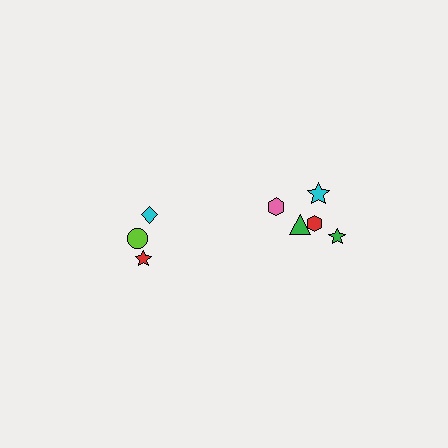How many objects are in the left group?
There are 3 objects.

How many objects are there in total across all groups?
There are 8 objects.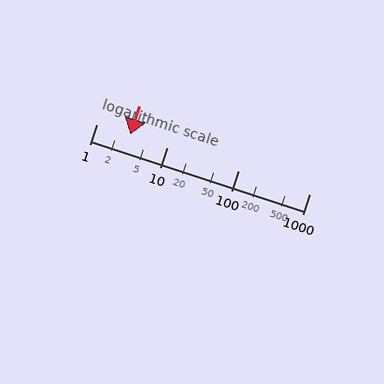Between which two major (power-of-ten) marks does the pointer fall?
The pointer is between 1 and 10.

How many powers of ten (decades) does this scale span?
The scale spans 3 decades, from 1 to 1000.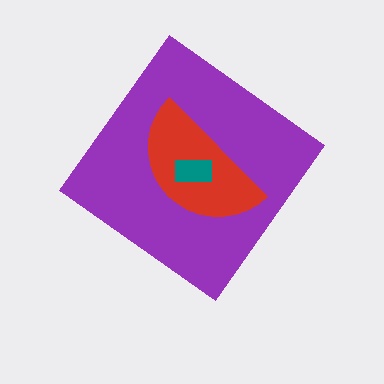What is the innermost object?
The teal rectangle.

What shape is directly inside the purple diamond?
The red semicircle.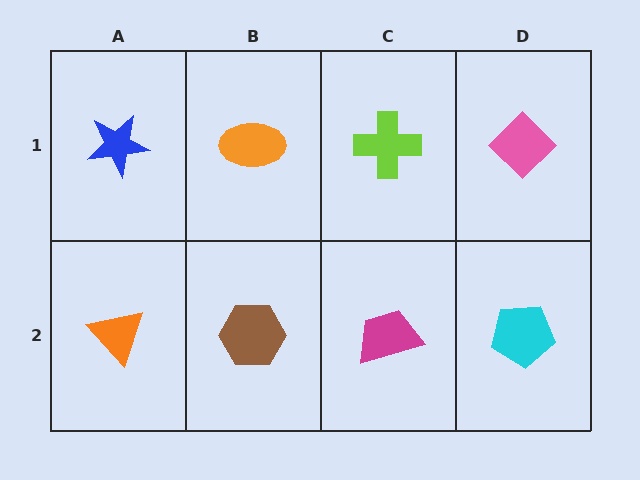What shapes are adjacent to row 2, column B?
An orange ellipse (row 1, column B), an orange triangle (row 2, column A), a magenta trapezoid (row 2, column C).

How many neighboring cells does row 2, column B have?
3.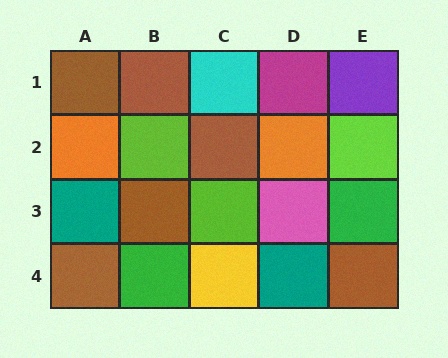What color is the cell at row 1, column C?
Cyan.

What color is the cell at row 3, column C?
Lime.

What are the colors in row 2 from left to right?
Orange, lime, brown, orange, lime.